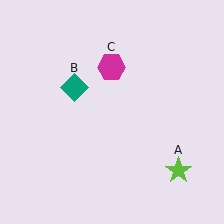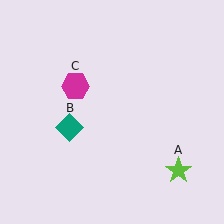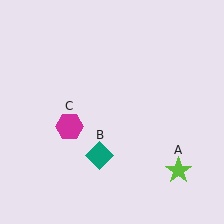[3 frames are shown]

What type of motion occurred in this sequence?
The teal diamond (object B), magenta hexagon (object C) rotated counterclockwise around the center of the scene.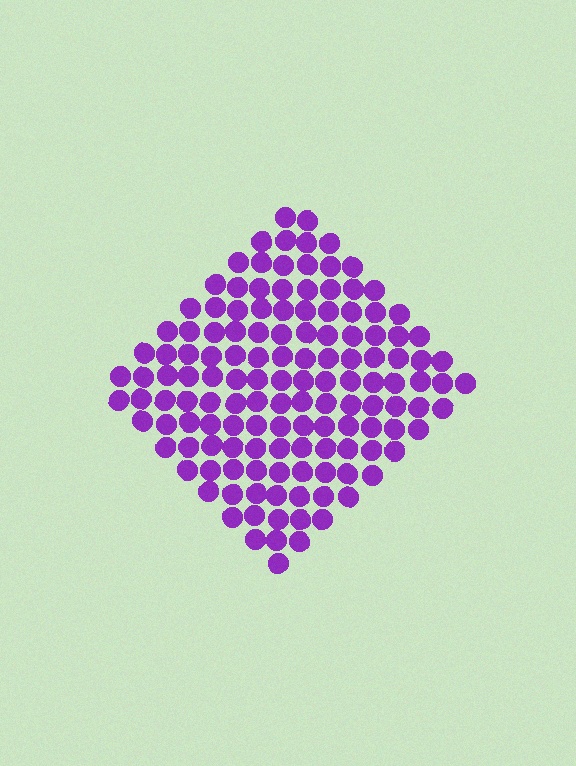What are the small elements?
The small elements are circles.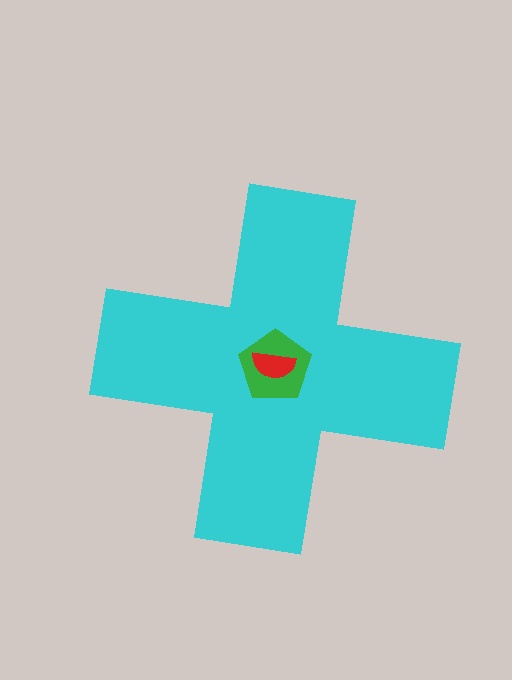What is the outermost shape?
The cyan cross.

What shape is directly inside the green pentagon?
The red semicircle.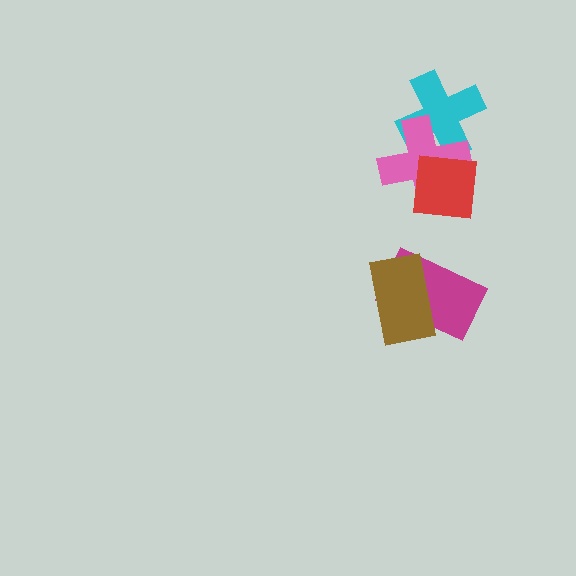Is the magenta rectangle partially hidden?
Yes, it is partially covered by another shape.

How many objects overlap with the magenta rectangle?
1 object overlaps with the magenta rectangle.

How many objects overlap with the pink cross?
2 objects overlap with the pink cross.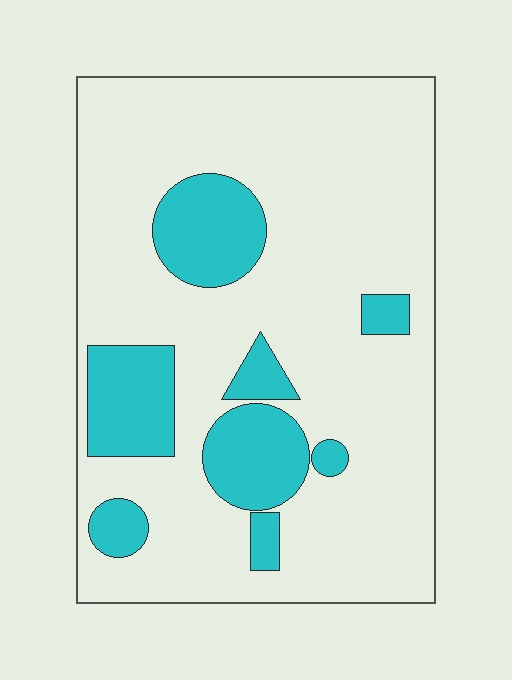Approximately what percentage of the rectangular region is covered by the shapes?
Approximately 20%.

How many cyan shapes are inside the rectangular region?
8.